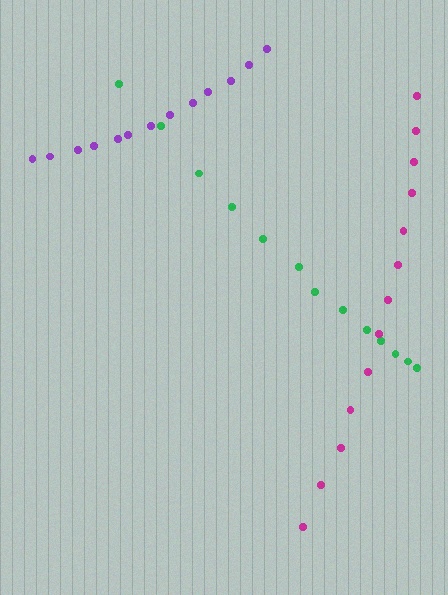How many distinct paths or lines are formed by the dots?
There are 3 distinct paths.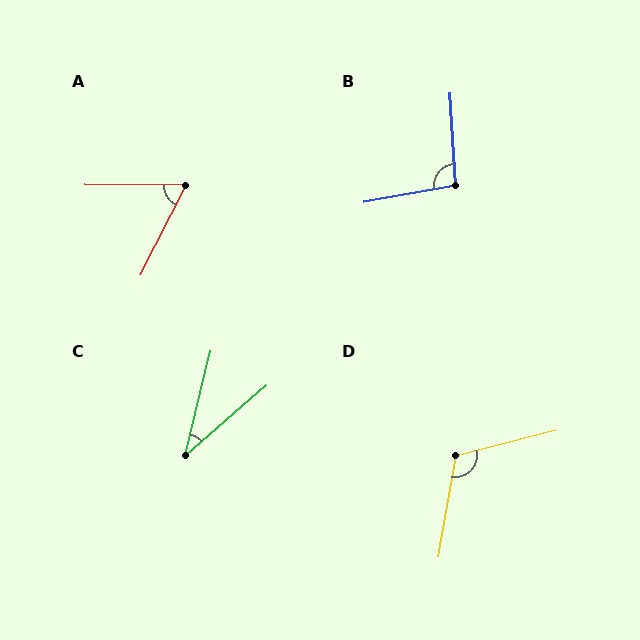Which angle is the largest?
D, at approximately 114 degrees.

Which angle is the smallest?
C, at approximately 35 degrees.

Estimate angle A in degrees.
Approximately 63 degrees.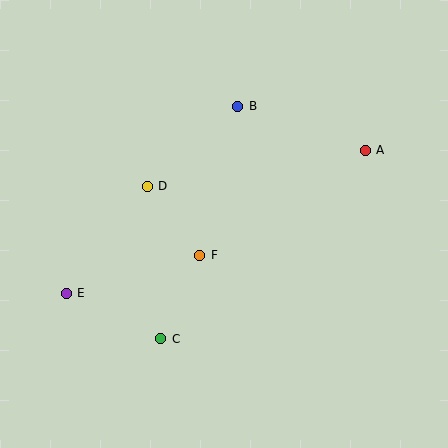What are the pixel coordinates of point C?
Point C is at (161, 339).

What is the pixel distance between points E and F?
The distance between E and F is 138 pixels.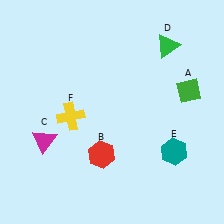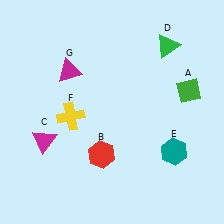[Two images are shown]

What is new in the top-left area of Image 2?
A magenta triangle (G) was added in the top-left area of Image 2.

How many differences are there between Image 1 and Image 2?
There is 1 difference between the two images.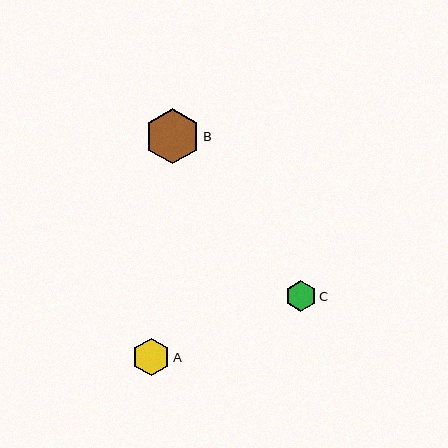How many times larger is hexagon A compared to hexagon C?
Hexagon A is approximately 1.2 times the size of hexagon C.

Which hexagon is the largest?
Hexagon B is the largest with a size of approximately 55 pixels.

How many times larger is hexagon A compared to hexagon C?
Hexagon A is approximately 1.2 times the size of hexagon C.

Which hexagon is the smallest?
Hexagon C is the smallest with a size of approximately 31 pixels.